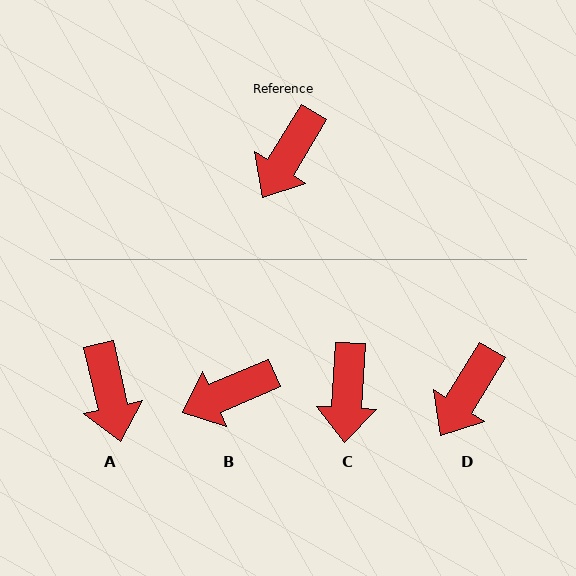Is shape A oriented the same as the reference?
No, it is off by about 44 degrees.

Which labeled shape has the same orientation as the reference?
D.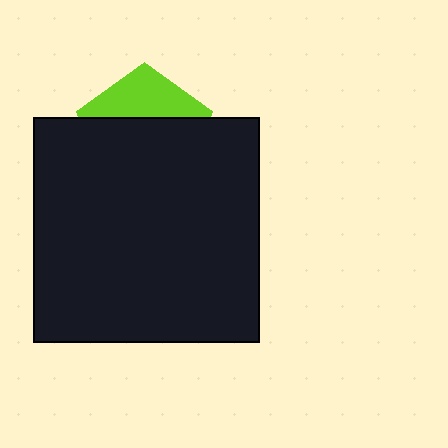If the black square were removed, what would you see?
You would see the complete lime pentagon.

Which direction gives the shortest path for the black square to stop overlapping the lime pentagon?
Moving down gives the shortest separation.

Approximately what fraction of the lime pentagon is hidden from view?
Roughly 66% of the lime pentagon is hidden behind the black square.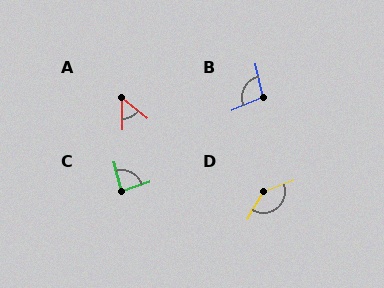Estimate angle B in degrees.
Approximately 99 degrees.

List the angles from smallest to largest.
A (50°), C (86°), B (99°), D (141°).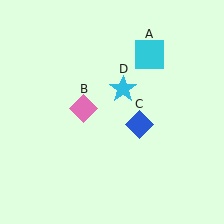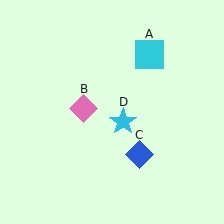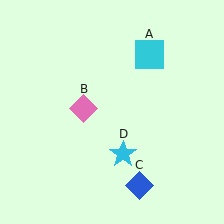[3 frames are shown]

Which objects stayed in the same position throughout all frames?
Cyan square (object A) and pink diamond (object B) remained stationary.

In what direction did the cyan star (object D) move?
The cyan star (object D) moved down.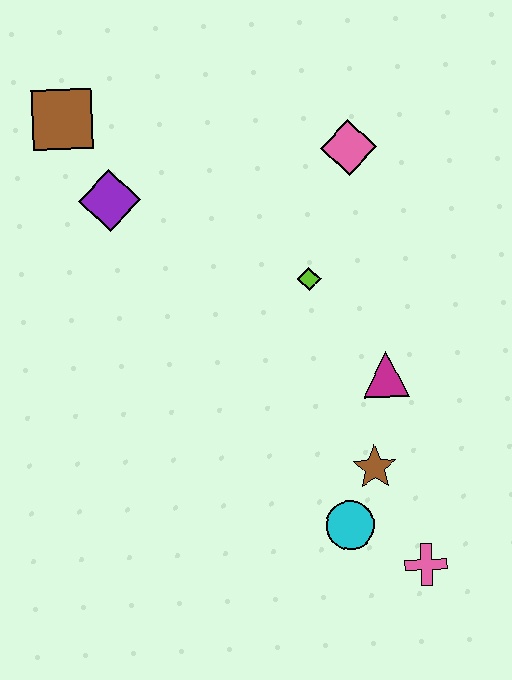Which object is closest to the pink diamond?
The lime diamond is closest to the pink diamond.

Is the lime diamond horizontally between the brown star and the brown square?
Yes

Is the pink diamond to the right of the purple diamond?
Yes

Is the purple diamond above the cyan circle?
Yes